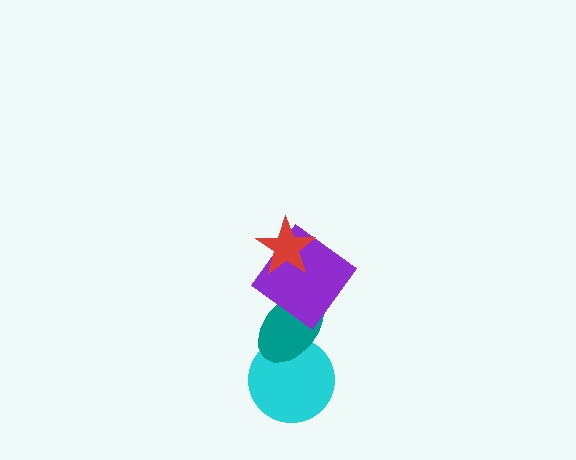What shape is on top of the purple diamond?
The red star is on top of the purple diamond.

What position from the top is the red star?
The red star is 1st from the top.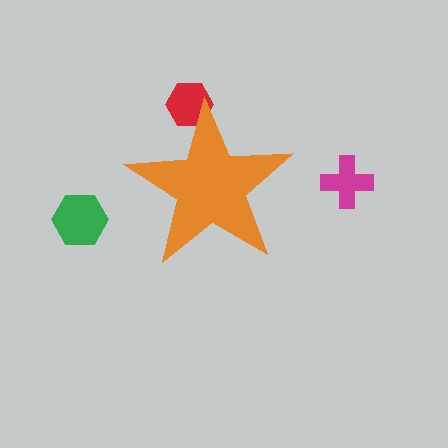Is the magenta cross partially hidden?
No, the magenta cross is fully visible.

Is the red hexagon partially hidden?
Yes, the red hexagon is partially hidden behind the orange star.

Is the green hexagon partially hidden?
No, the green hexagon is fully visible.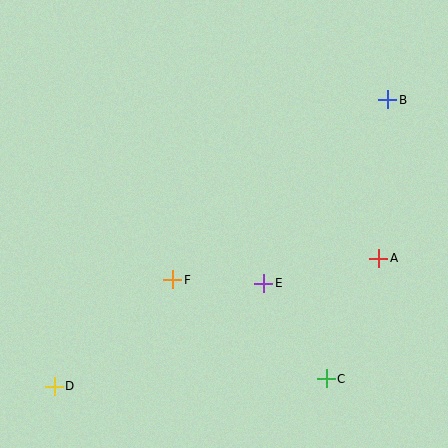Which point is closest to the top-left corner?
Point F is closest to the top-left corner.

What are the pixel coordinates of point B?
Point B is at (388, 100).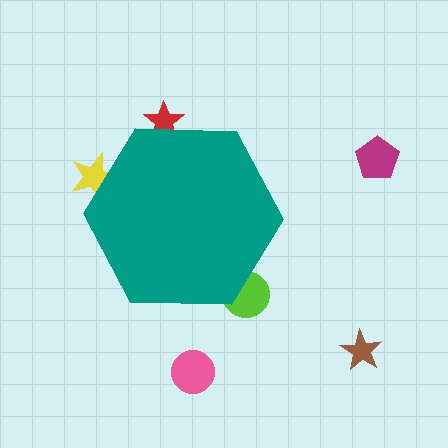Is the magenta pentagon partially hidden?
No, the magenta pentagon is fully visible.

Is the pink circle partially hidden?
No, the pink circle is fully visible.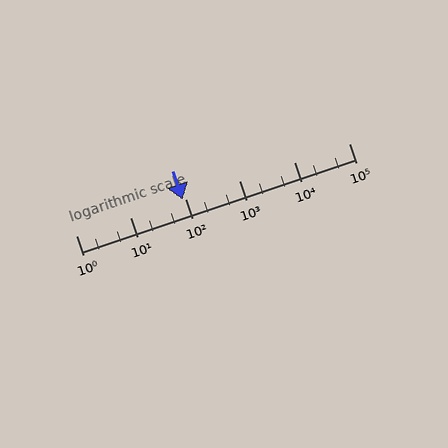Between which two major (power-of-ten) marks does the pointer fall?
The pointer is between 10 and 100.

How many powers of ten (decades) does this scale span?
The scale spans 5 decades, from 1 to 100000.